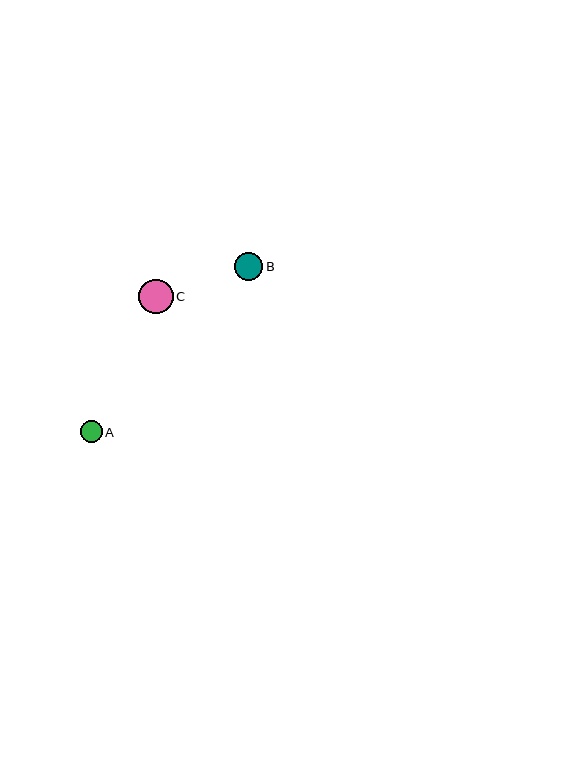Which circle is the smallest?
Circle A is the smallest with a size of approximately 22 pixels.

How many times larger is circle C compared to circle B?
Circle C is approximately 1.2 times the size of circle B.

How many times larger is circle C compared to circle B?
Circle C is approximately 1.2 times the size of circle B.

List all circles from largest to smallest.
From largest to smallest: C, B, A.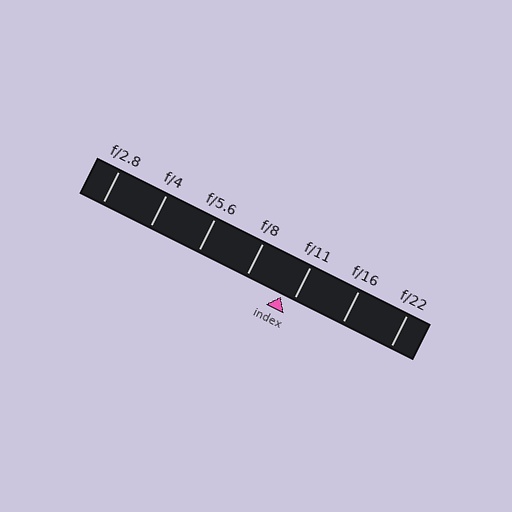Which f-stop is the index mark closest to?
The index mark is closest to f/11.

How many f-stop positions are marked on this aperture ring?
There are 7 f-stop positions marked.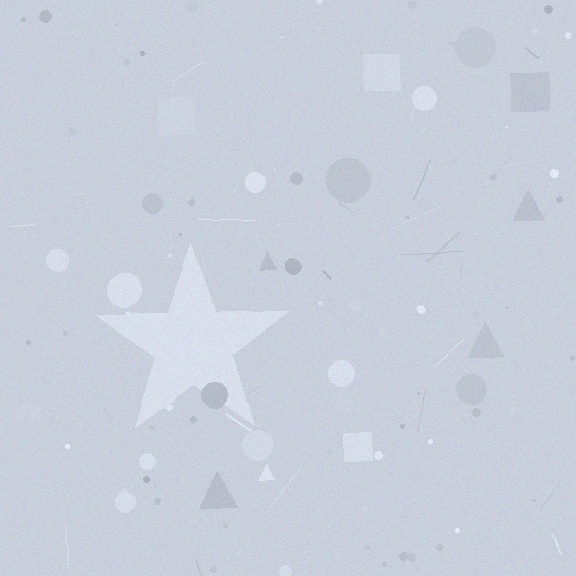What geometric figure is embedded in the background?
A star is embedded in the background.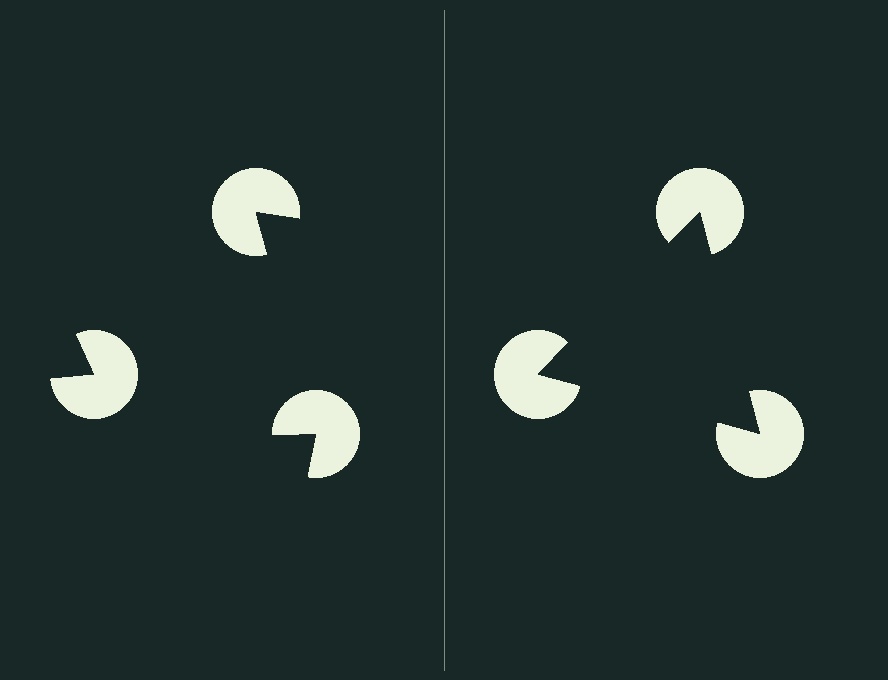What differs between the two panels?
The pac-man discs are positioned identically on both sides; only the wedge orientations differ. On the right they align to a triangle; on the left they are misaligned.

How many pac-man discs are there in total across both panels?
6 — 3 on each side.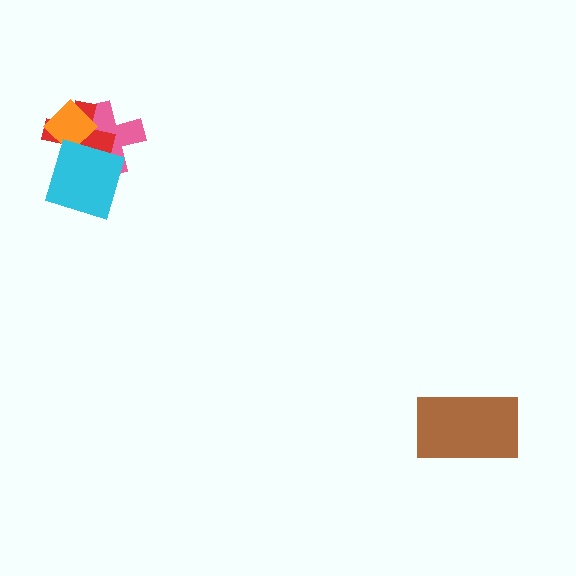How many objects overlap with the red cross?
3 objects overlap with the red cross.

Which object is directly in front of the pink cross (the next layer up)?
The red cross is directly in front of the pink cross.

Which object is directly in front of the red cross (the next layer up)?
The orange diamond is directly in front of the red cross.